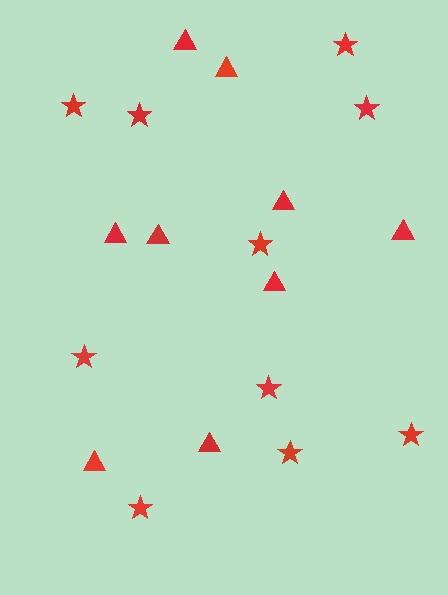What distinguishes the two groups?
There are 2 groups: one group of triangles (9) and one group of stars (10).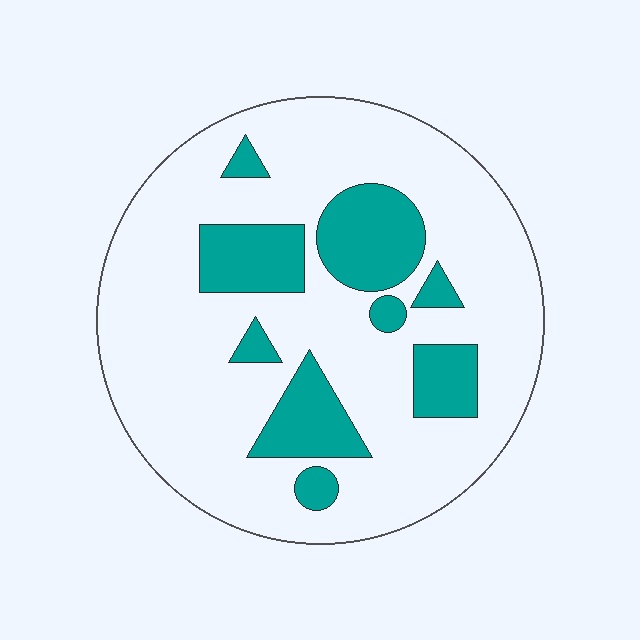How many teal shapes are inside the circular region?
9.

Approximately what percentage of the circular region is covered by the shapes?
Approximately 20%.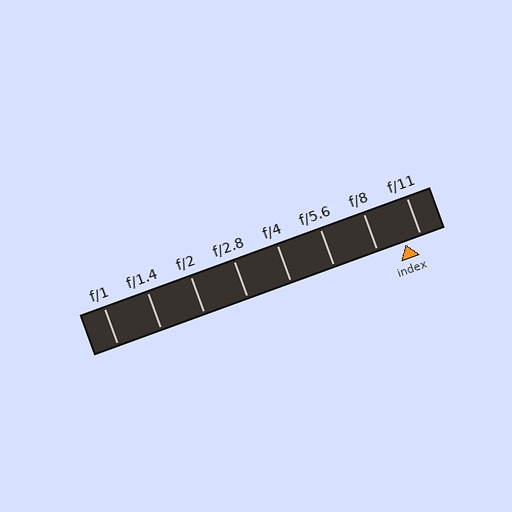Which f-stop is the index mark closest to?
The index mark is closest to f/11.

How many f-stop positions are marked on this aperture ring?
There are 8 f-stop positions marked.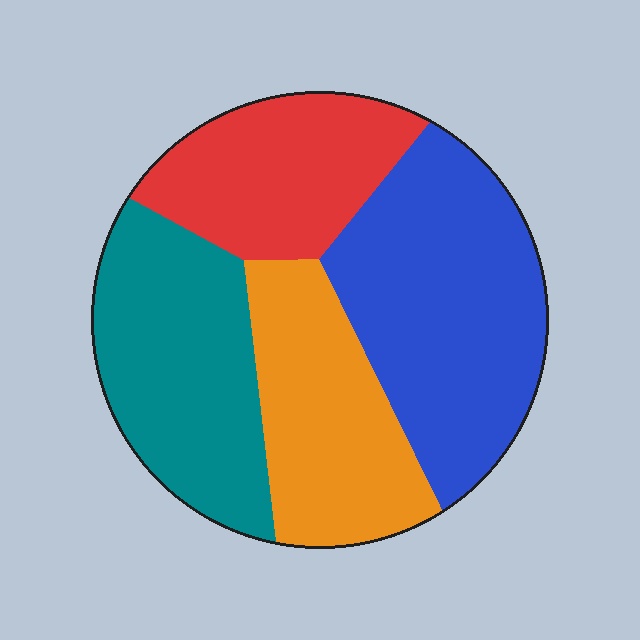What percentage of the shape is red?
Red covers roughly 20% of the shape.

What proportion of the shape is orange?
Orange covers 22% of the shape.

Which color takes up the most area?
Blue, at roughly 35%.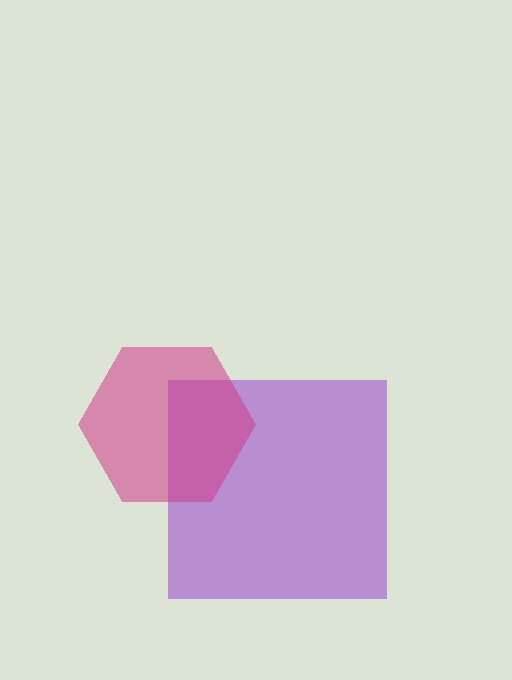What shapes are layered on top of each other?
The layered shapes are: a purple square, a magenta hexagon.